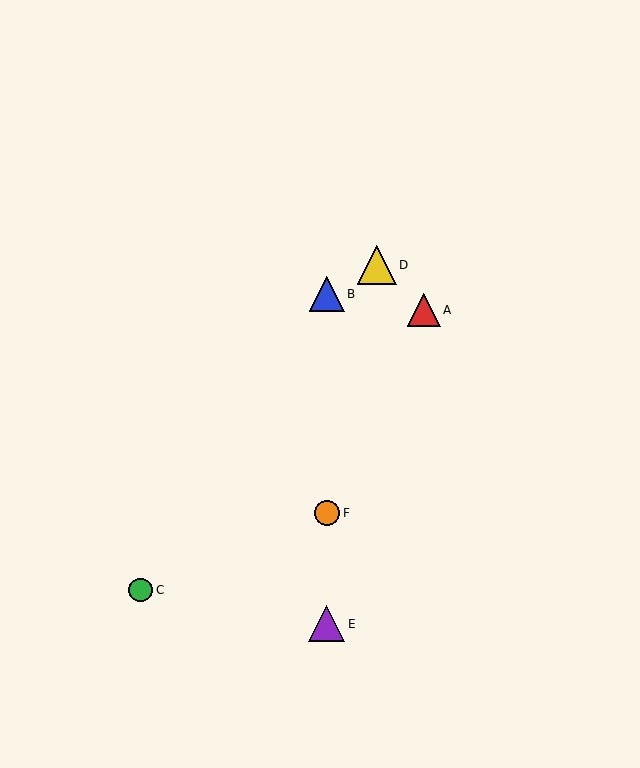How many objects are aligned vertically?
3 objects (B, E, F) are aligned vertically.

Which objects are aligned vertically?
Objects B, E, F are aligned vertically.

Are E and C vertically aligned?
No, E is at x≈327 and C is at x≈141.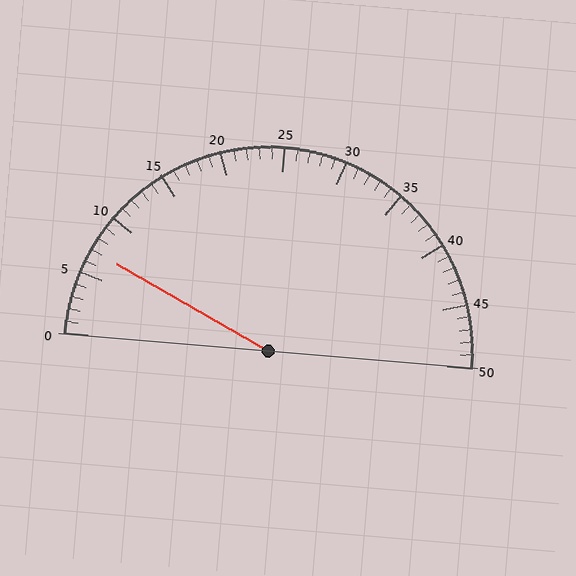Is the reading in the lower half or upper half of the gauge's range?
The reading is in the lower half of the range (0 to 50).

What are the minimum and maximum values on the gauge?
The gauge ranges from 0 to 50.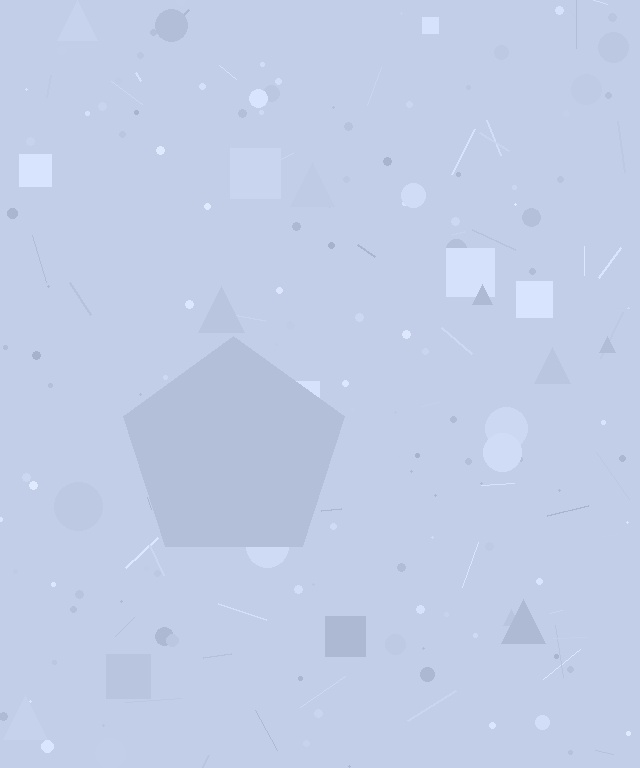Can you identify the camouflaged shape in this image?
The camouflaged shape is a pentagon.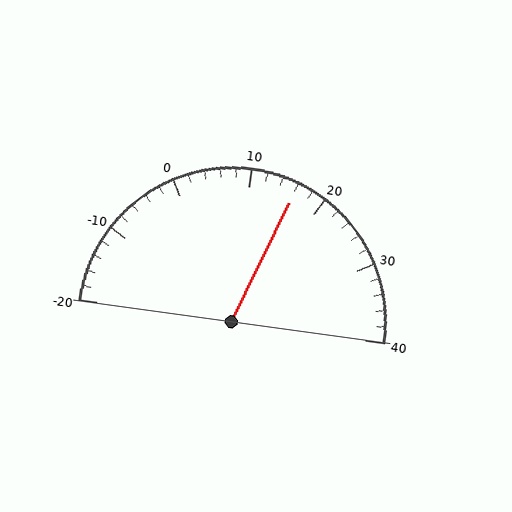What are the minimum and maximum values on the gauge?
The gauge ranges from -20 to 40.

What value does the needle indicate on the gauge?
The needle indicates approximately 16.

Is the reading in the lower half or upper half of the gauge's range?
The reading is in the upper half of the range (-20 to 40).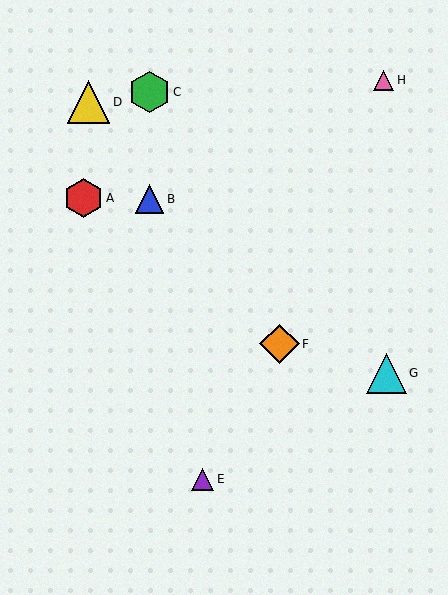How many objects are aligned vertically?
2 objects (B, C) are aligned vertically.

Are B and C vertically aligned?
Yes, both are at x≈149.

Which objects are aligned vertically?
Objects B, C are aligned vertically.